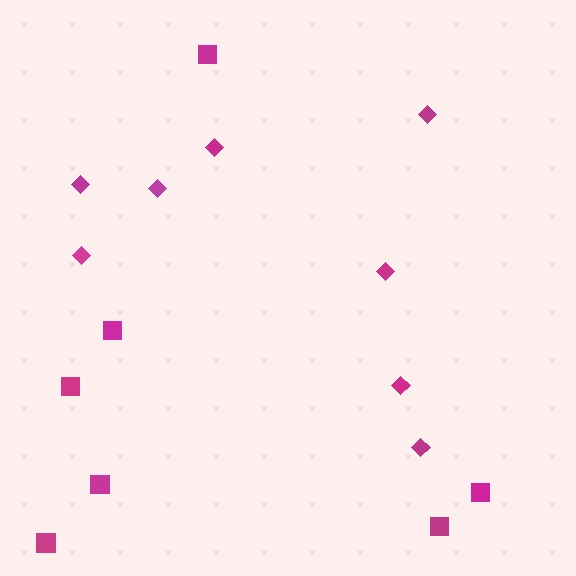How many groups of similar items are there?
There are 2 groups: one group of squares (7) and one group of diamonds (8).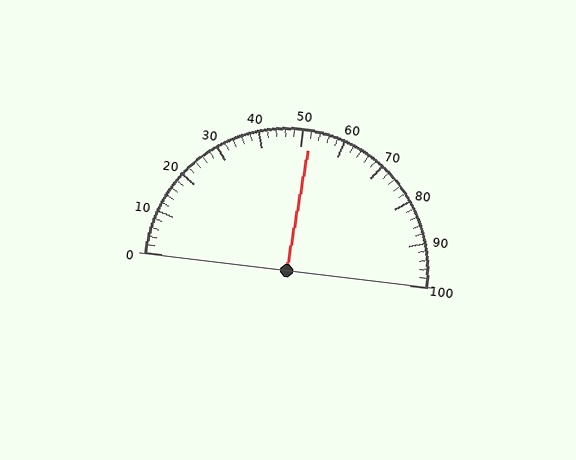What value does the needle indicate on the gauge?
The needle indicates approximately 52.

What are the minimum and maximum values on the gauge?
The gauge ranges from 0 to 100.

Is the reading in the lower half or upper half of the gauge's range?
The reading is in the upper half of the range (0 to 100).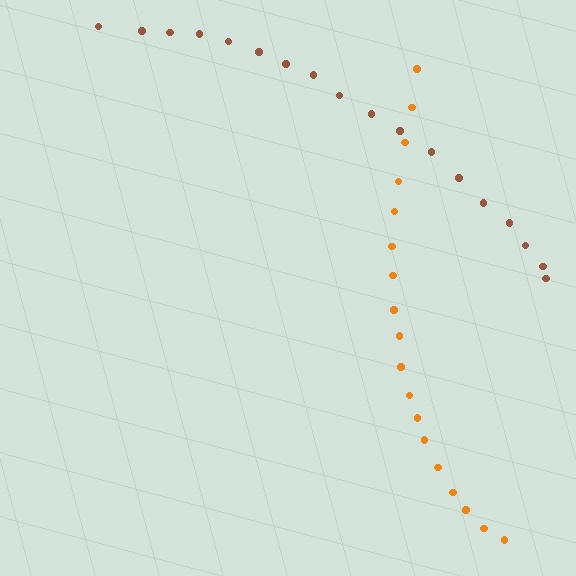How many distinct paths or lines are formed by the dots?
There are 2 distinct paths.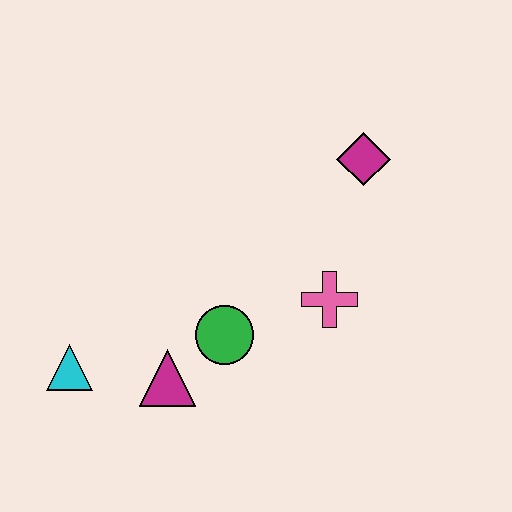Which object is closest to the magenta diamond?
The pink cross is closest to the magenta diamond.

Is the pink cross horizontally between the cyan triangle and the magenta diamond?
Yes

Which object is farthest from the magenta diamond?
The cyan triangle is farthest from the magenta diamond.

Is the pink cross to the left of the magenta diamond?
Yes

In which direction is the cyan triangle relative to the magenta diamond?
The cyan triangle is to the left of the magenta diamond.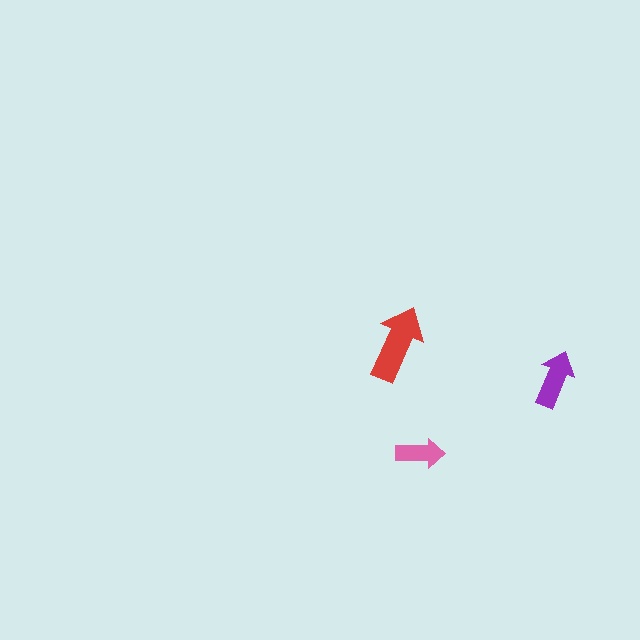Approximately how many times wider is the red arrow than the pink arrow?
About 1.5 times wider.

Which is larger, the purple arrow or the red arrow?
The red one.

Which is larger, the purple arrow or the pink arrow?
The purple one.